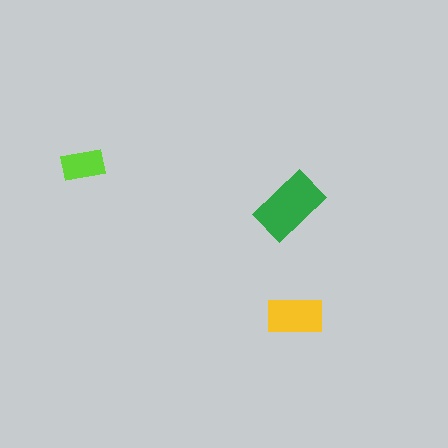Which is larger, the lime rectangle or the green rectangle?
The green one.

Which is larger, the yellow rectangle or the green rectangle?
The green one.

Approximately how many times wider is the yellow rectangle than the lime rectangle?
About 1.5 times wider.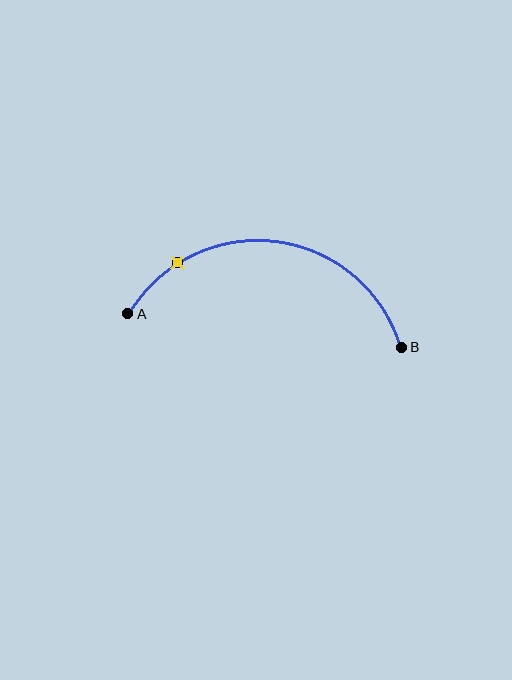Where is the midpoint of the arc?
The arc midpoint is the point on the curve farthest from the straight line joining A and B. It sits above that line.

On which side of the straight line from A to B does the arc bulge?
The arc bulges above the straight line connecting A and B.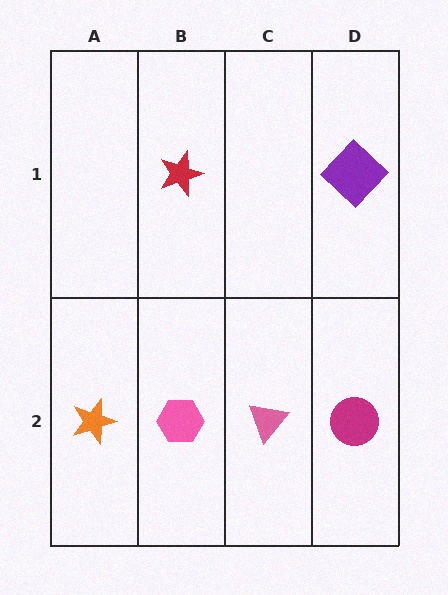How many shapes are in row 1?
2 shapes.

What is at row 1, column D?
A purple diamond.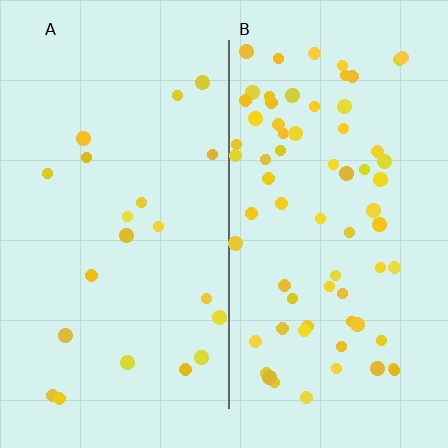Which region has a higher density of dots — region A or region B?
B (the right).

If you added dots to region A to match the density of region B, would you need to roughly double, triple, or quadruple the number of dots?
Approximately triple.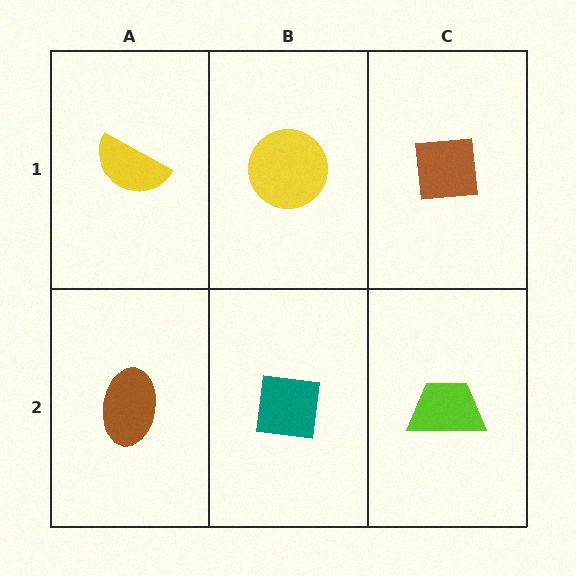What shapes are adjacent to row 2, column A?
A yellow semicircle (row 1, column A), a teal square (row 2, column B).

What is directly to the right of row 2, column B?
A lime trapezoid.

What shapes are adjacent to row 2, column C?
A brown square (row 1, column C), a teal square (row 2, column B).